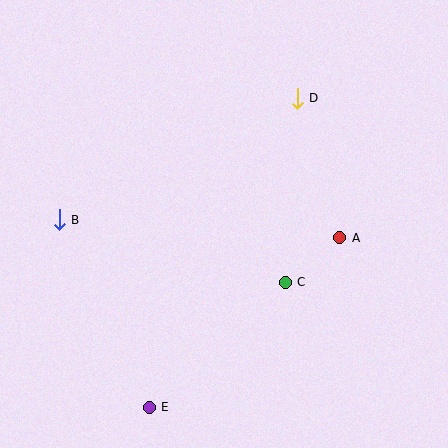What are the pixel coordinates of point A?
Point A is at (340, 238).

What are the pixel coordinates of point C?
Point C is at (285, 282).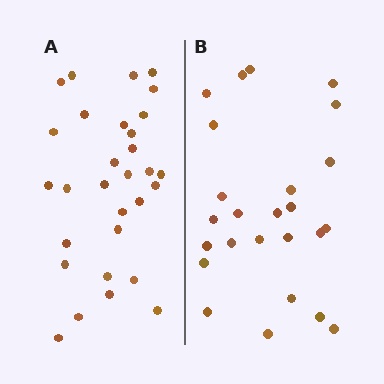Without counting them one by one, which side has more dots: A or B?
Region A (the left region) has more dots.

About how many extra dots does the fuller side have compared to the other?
Region A has about 5 more dots than region B.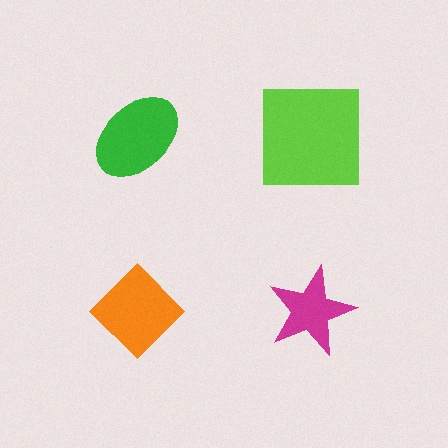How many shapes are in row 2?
2 shapes.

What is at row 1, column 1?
A green ellipse.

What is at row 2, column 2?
A magenta star.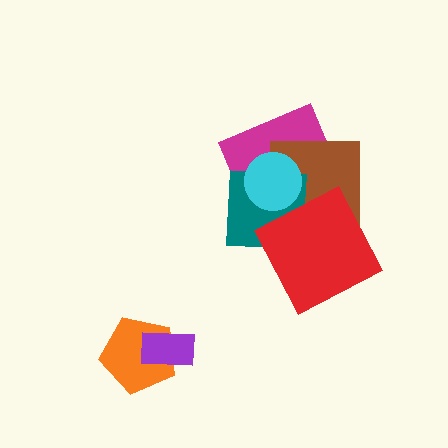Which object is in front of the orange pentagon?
The purple rectangle is in front of the orange pentagon.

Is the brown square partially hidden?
Yes, it is partially covered by another shape.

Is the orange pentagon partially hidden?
Yes, it is partially covered by another shape.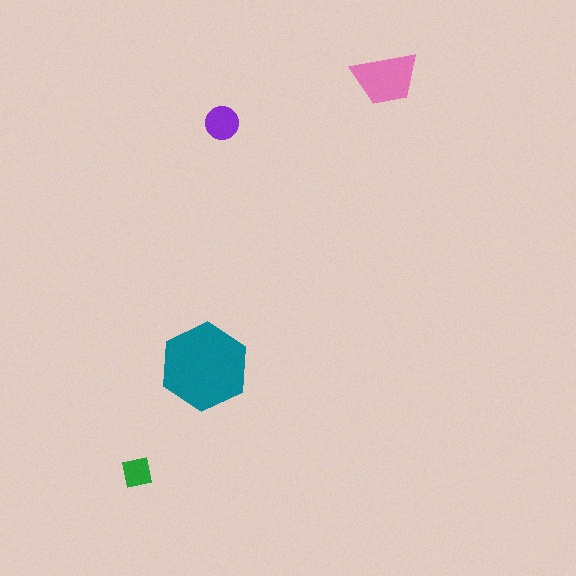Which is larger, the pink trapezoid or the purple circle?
The pink trapezoid.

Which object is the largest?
The teal hexagon.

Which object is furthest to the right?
The pink trapezoid is rightmost.